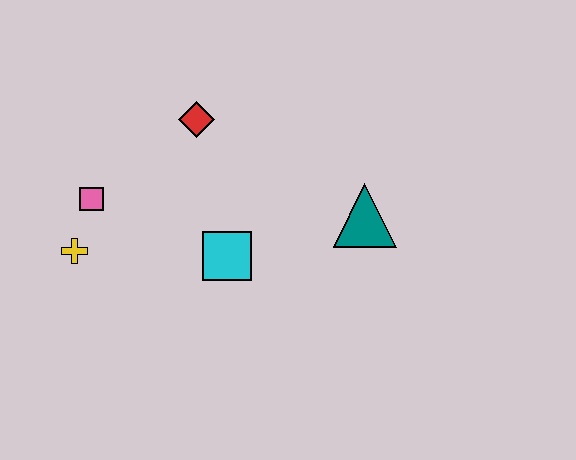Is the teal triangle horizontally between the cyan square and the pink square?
No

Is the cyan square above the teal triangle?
No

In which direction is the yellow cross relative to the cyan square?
The yellow cross is to the left of the cyan square.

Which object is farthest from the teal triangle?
The yellow cross is farthest from the teal triangle.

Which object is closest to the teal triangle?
The cyan square is closest to the teal triangle.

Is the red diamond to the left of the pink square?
No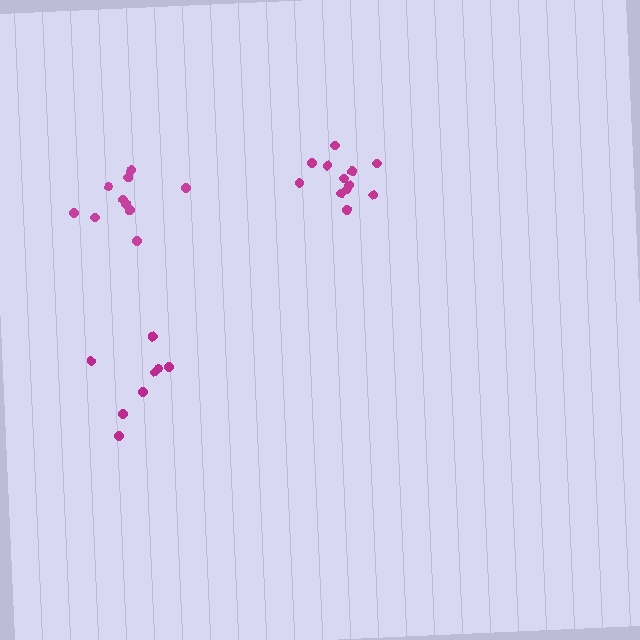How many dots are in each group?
Group 1: 8 dots, Group 2: 13 dots, Group 3: 11 dots (32 total).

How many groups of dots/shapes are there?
There are 3 groups.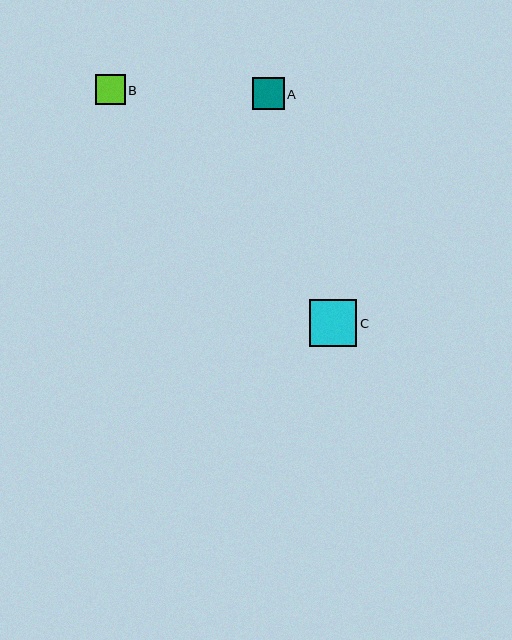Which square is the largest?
Square C is the largest with a size of approximately 48 pixels.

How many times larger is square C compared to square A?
Square C is approximately 1.5 times the size of square A.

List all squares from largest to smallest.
From largest to smallest: C, A, B.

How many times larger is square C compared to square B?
Square C is approximately 1.6 times the size of square B.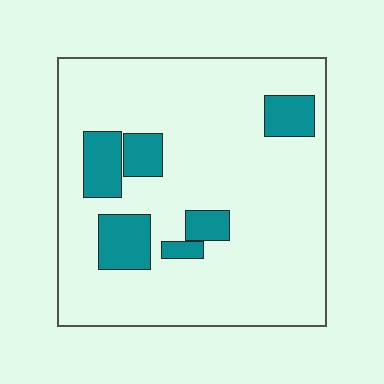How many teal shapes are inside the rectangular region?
6.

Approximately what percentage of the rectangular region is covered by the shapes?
Approximately 15%.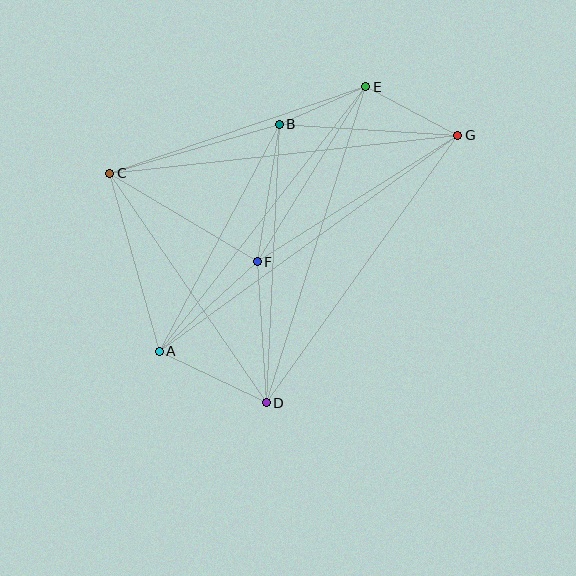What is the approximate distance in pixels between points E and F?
The distance between E and F is approximately 206 pixels.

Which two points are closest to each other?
Points B and E are closest to each other.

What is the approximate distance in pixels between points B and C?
The distance between B and C is approximately 176 pixels.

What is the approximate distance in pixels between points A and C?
The distance between A and C is approximately 185 pixels.